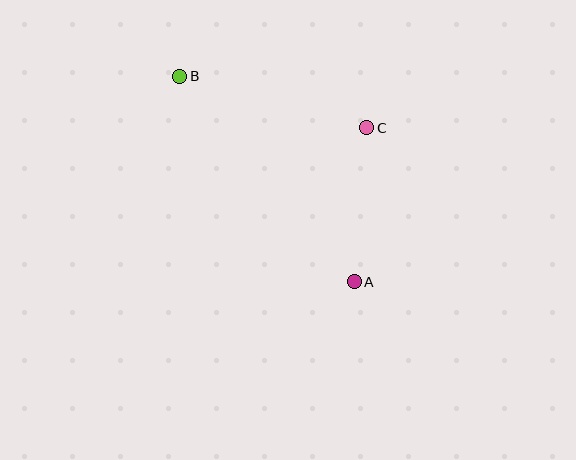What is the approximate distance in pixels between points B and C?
The distance between B and C is approximately 194 pixels.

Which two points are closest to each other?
Points A and C are closest to each other.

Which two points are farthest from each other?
Points A and B are farthest from each other.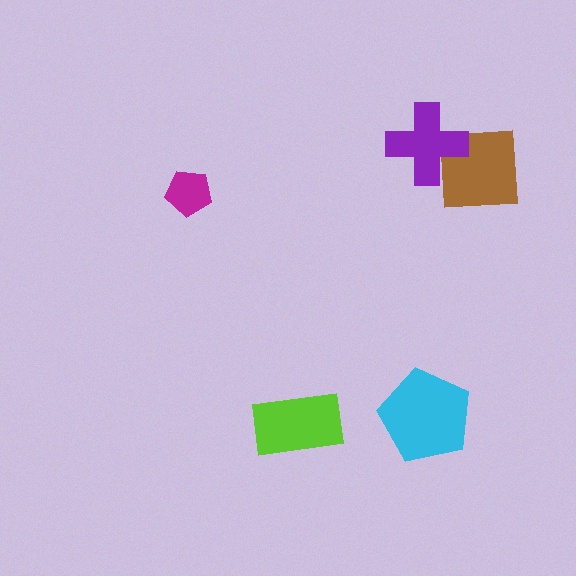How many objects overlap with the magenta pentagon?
0 objects overlap with the magenta pentagon.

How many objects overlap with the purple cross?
1 object overlaps with the purple cross.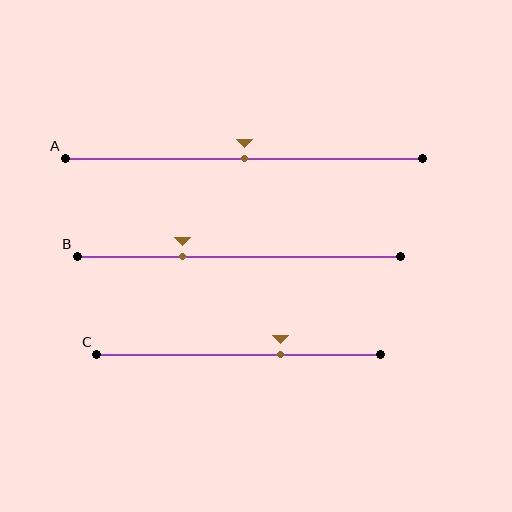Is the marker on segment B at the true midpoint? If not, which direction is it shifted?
No, the marker on segment B is shifted to the left by about 17% of the segment length.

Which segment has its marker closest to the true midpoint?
Segment A has its marker closest to the true midpoint.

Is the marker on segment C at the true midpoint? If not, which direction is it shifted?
No, the marker on segment C is shifted to the right by about 15% of the segment length.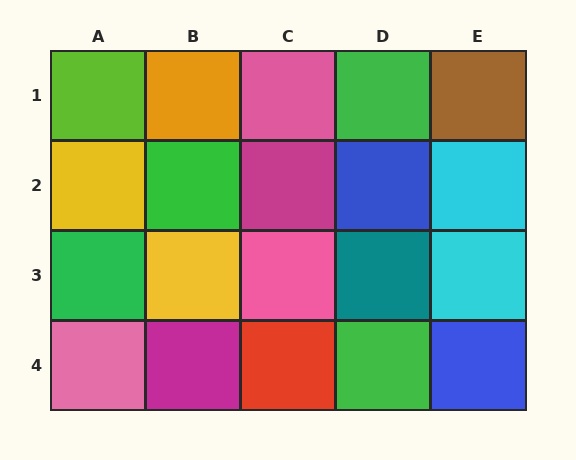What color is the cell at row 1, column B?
Orange.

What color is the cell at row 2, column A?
Yellow.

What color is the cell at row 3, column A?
Green.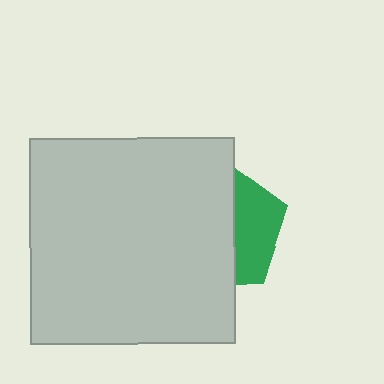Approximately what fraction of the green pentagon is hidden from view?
Roughly 65% of the green pentagon is hidden behind the light gray square.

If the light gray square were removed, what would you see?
You would see the complete green pentagon.